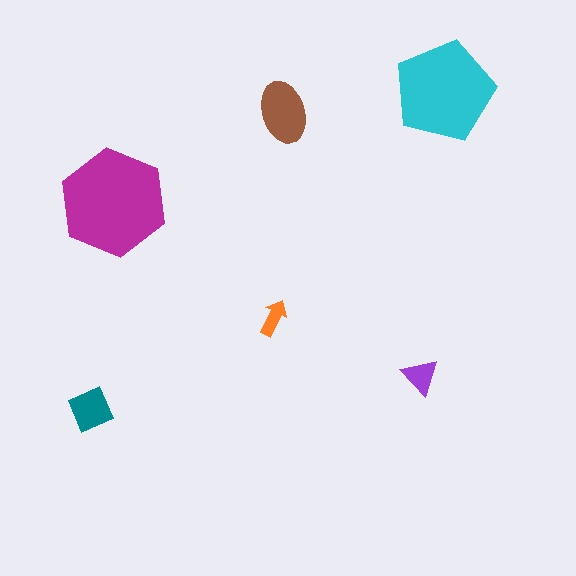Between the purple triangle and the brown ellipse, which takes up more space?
The brown ellipse.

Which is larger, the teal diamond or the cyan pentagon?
The cyan pentagon.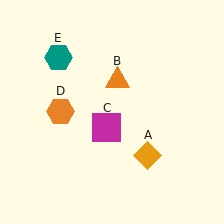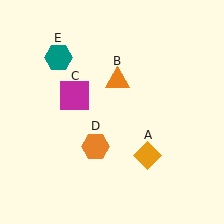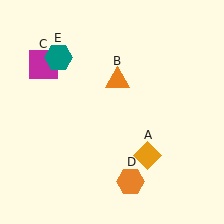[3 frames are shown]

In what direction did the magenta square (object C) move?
The magenta square (object C) moved up and to the left.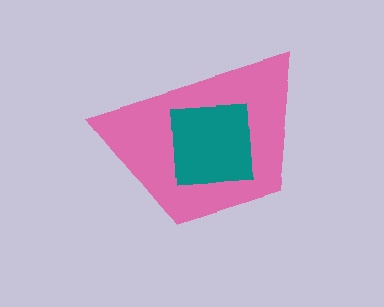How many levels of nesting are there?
2.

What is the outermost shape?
The pink trapezoid.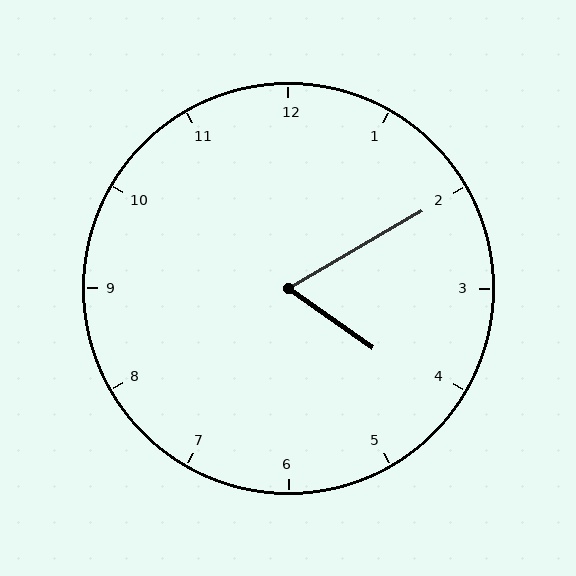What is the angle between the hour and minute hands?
Approximately 65 degrees.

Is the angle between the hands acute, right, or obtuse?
It is acute.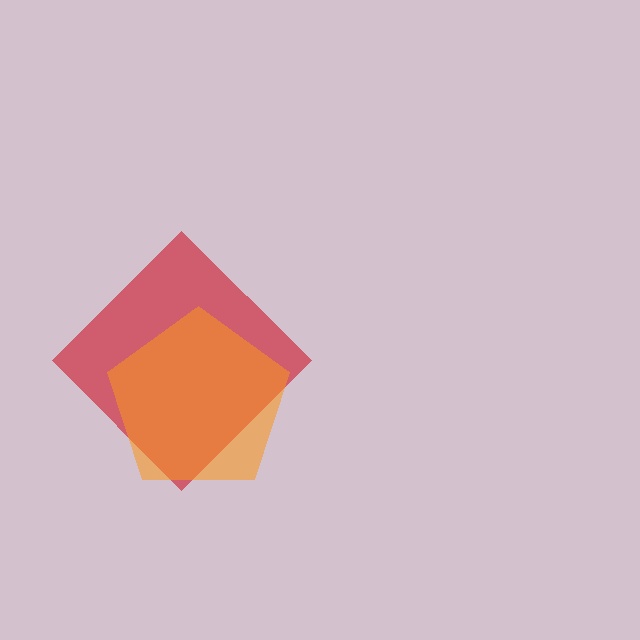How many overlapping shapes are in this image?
There are 2 overlapping shapes in the image.